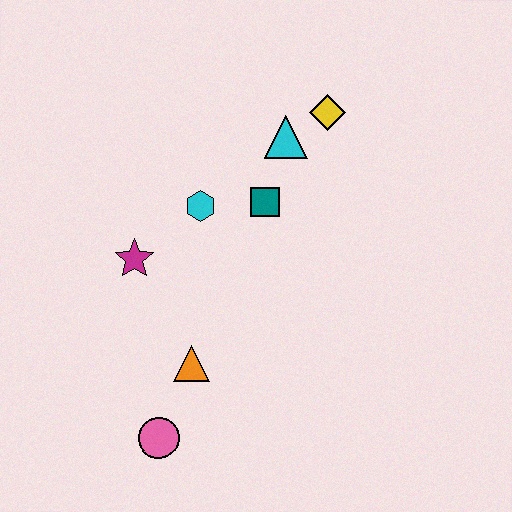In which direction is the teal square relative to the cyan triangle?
The teal square is below the cyan triangle.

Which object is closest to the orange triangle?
The pink circle is closest to the orange triangle.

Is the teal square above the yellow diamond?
No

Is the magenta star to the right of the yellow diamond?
No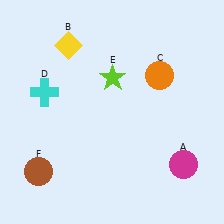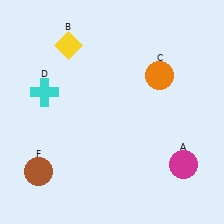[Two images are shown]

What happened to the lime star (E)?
The lime star (E) was removed in Image 2. It was in the top-right area of Image 1.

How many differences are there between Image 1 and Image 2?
There is 1 difference between the two images.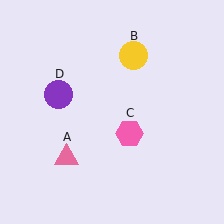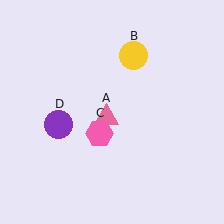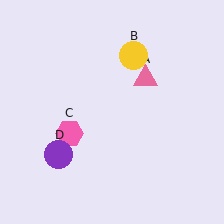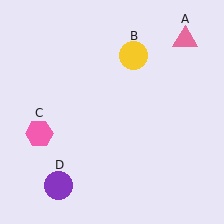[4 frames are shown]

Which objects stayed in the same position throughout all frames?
Yellow circle (object B) remained stationary.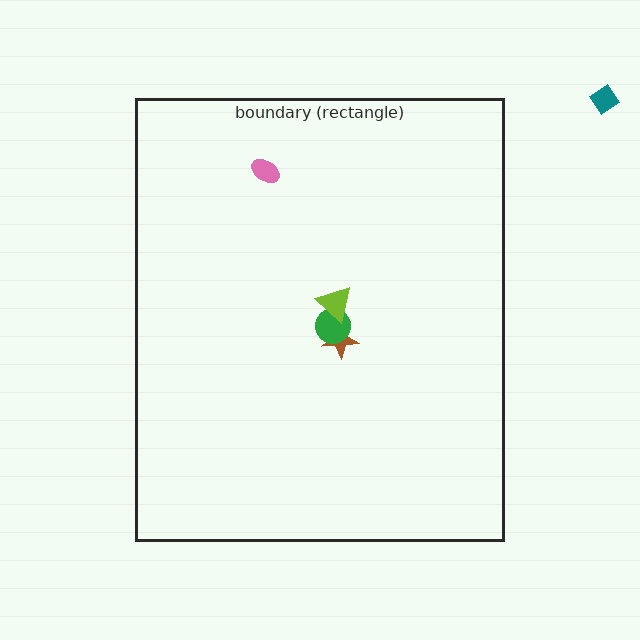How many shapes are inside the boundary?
4 inside, 1 outside.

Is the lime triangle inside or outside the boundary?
Inside.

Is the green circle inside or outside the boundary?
Inside.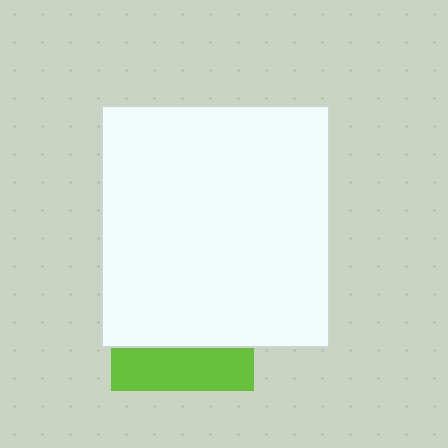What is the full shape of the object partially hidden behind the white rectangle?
The partially hidden object is a lime square.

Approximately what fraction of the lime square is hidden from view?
Roughly 69% of the lime square is hidden behind the white rectangle.